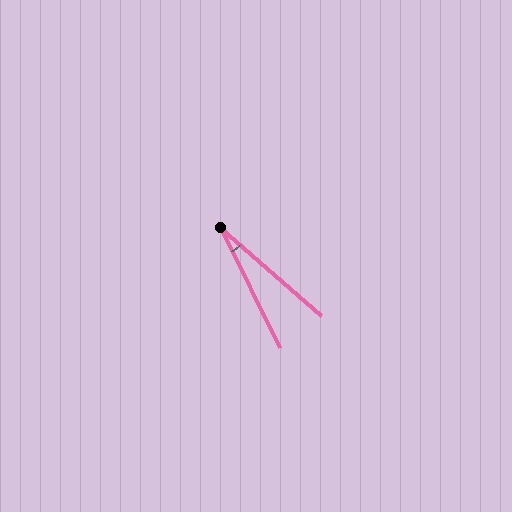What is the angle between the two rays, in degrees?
Approximately 23 degrees.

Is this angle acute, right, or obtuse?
It is acute.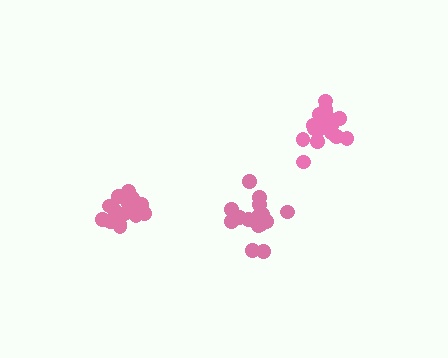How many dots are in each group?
Group 1: 19 dots, Group 2: 18 dots, Group 3: 17 dots (54 total).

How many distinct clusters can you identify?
There are 3 distinct clusters.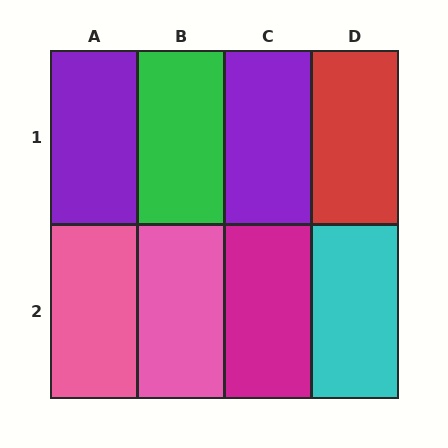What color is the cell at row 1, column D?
Red.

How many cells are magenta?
1 cell is magenta.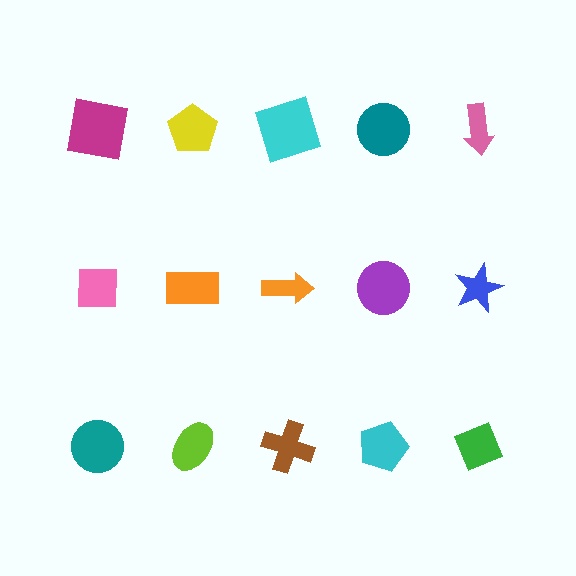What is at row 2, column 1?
A pink square.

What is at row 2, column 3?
An orange arrow.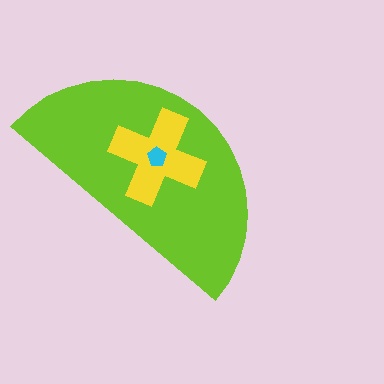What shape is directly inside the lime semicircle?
The yellow cross.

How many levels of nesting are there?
3.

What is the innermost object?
The cyan pentagon.